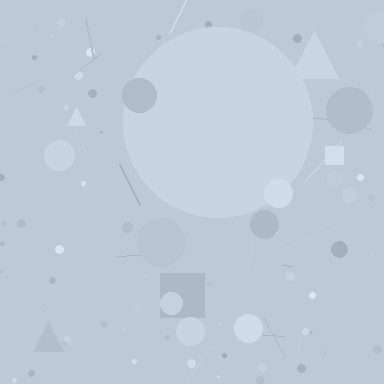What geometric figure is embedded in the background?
A circle is embedded in the background.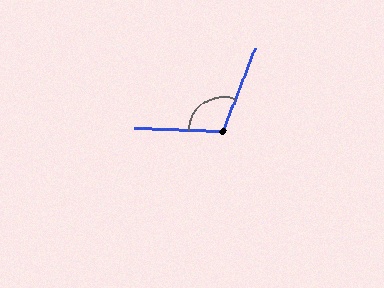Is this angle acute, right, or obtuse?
It is obtuse.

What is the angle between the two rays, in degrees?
Approximately 109 degrees.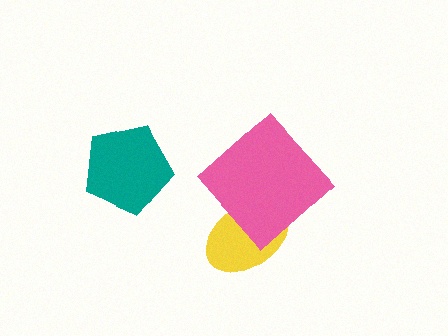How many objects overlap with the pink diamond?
1 object overlaps with the pink diamond.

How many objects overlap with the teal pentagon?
0 objects overlap with the teal pentagon.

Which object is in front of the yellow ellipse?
The pink diamond is in front of the yellow ellipse.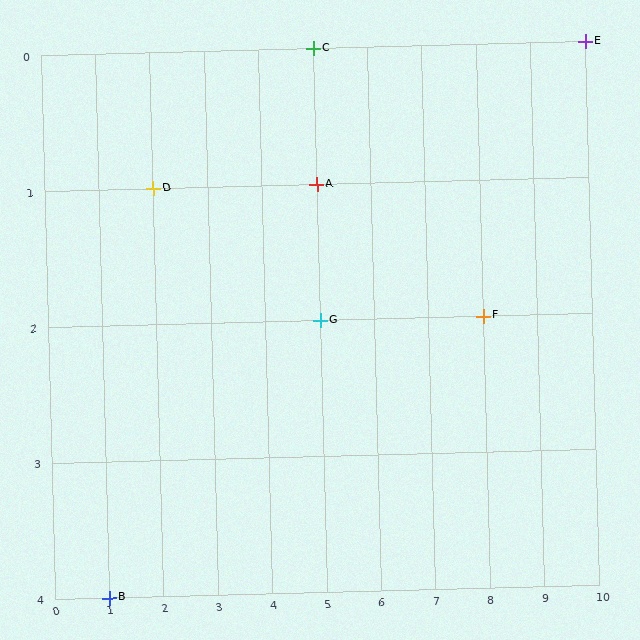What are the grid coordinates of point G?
Point G is at grid coordinates (5, 2).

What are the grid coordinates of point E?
Point E is at grid coordinates (10, 0).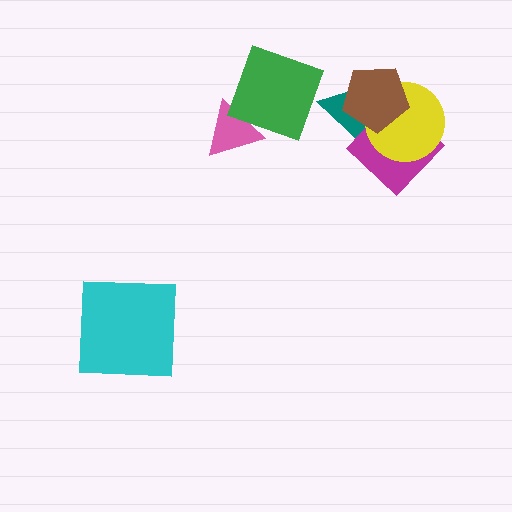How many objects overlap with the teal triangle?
3 objects overlap with the teal triangle.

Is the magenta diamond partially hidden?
Yes, it is partially covered by another shape.